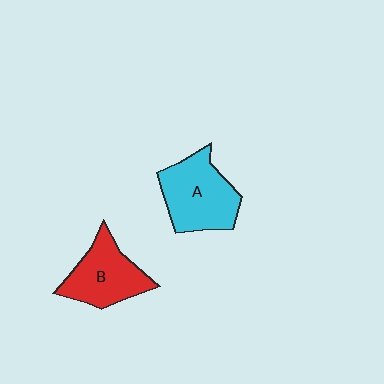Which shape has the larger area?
Shape A (cyan).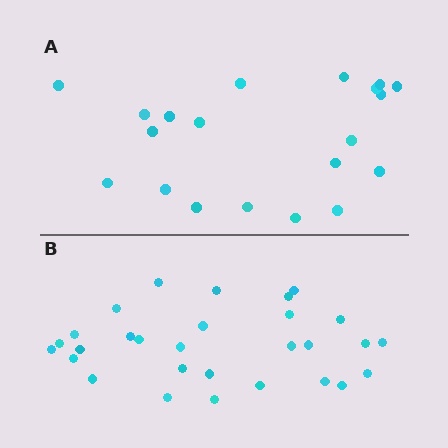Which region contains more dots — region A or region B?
Region B (the bottom region) has more dots.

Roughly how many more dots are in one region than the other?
Region B has roughly 8 or so more dots than region A.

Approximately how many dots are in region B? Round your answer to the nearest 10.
About 30 dots. (The exact count is 29, which rounds to 30.)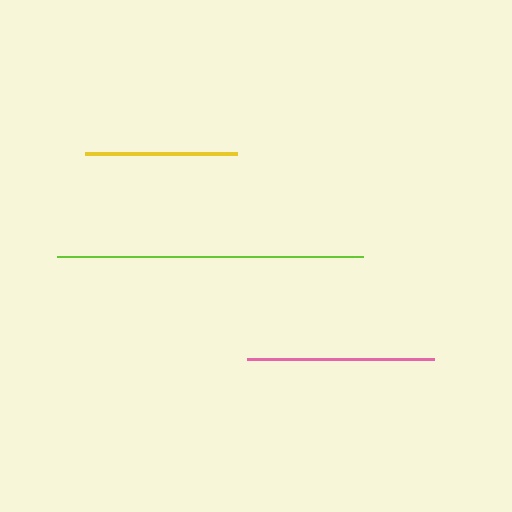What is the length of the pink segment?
The pink segment is approximately 187 pixels long.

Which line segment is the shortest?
The yellow line is the shortest at approximately 152 pixels.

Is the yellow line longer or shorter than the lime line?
The lime line is longer than the yellow line.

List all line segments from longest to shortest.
From longest to shortest: lime, pink, yellow.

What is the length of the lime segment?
The lime segment is approximately 307 pixels long.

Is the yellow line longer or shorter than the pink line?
The pink line is longer than the yellow line.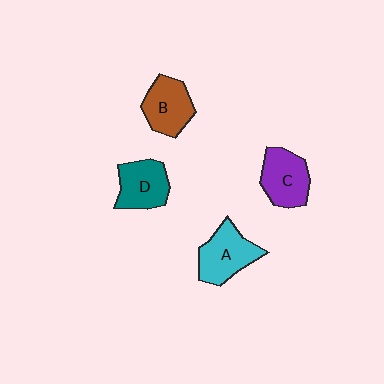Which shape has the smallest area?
Shape D (teal).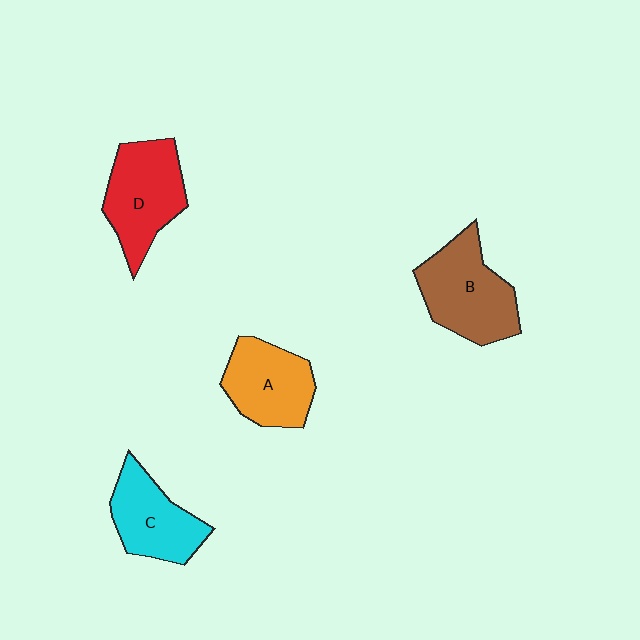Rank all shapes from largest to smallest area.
From largest to smallest: B (brown), D (red), A (orange), C (cyan).